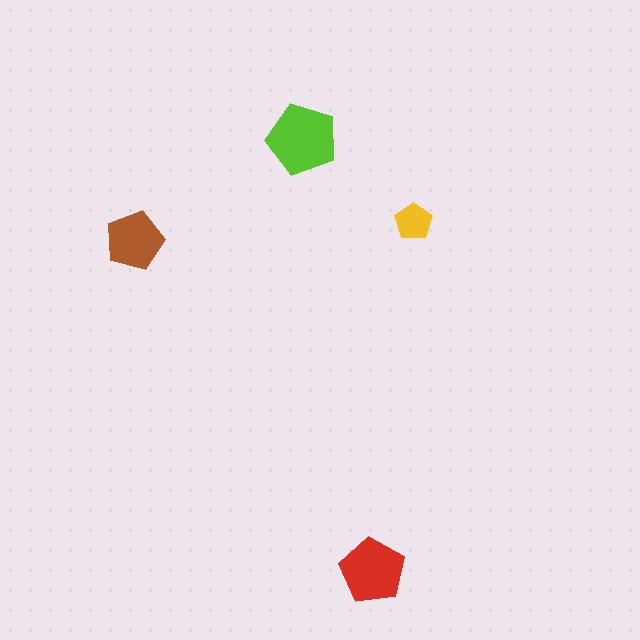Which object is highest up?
The lime pentagon is topmost.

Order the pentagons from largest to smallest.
the lime one, the red one, the brown one, the yellow one.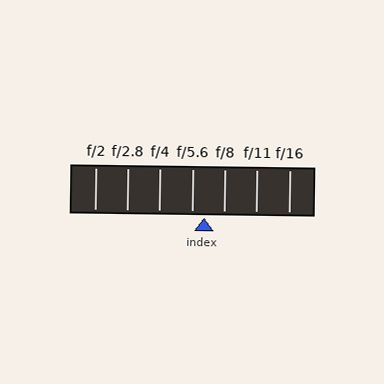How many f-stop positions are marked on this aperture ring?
There are 7 f-stop positions marked.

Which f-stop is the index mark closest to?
The index mark is closest to f/5.6.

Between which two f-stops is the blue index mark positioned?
The index mark is between f/5.6 and f/8.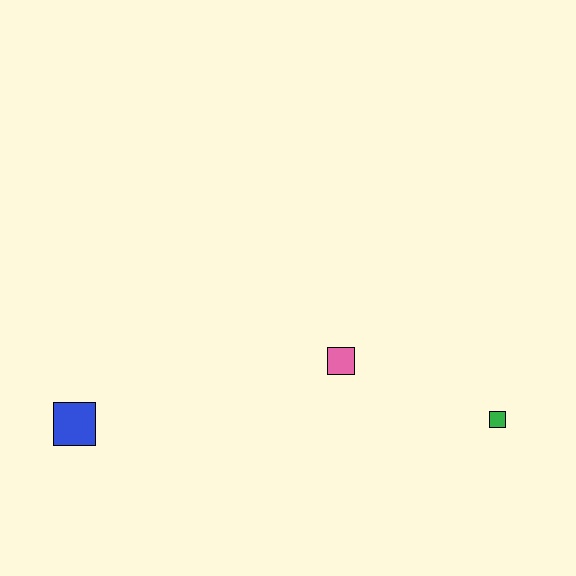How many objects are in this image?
There are 3 objects.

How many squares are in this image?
There are 3 squares.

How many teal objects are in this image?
There are no teal objects.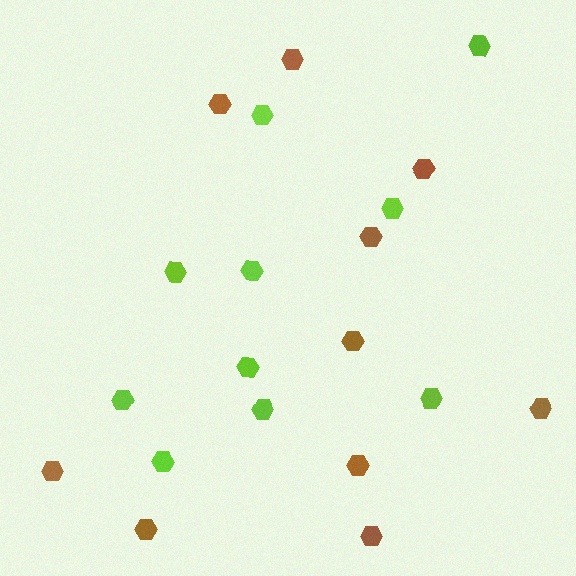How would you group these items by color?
There are 2 groups: one group of lime hexagons (10) and one group of brown hexagons (10).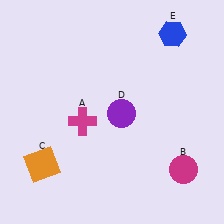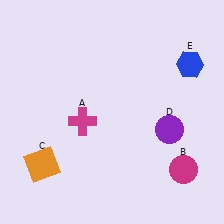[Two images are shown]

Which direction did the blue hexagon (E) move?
The blue hexagon (E) moved down.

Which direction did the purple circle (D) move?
The purple circle (D) moved right.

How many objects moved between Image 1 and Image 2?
2 objects moved between the two images.